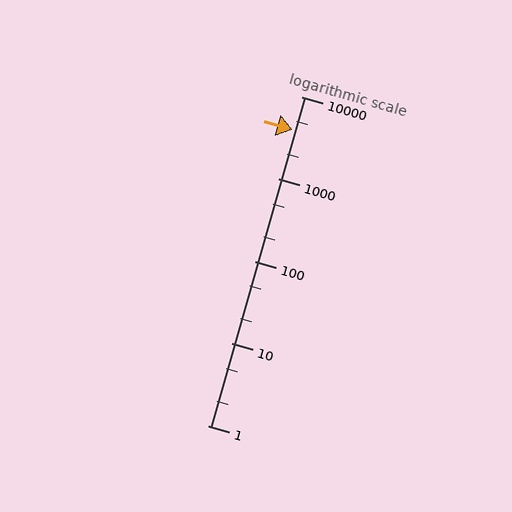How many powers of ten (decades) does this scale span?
The scale spans 4 decades, from 1 to 10000.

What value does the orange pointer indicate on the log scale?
The pointer indicates approximately 3900.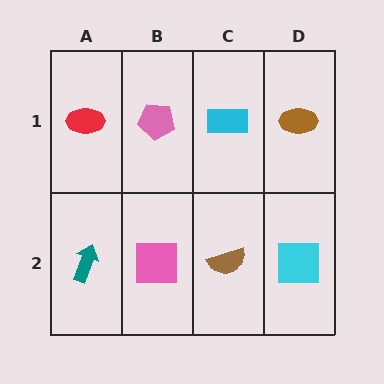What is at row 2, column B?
A pink square.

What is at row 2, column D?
A cyan square.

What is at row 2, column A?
A teal arrow.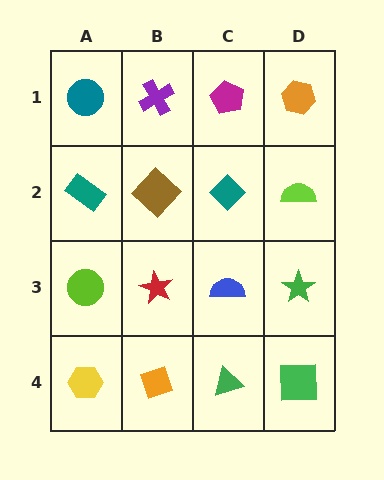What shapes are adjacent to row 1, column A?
A teal rectangle (row 2, column A), a purple cross (row 1, column B).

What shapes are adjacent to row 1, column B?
A brown diamond (row 2, column B), a teal circle (row 1, column A), a magenta pentagon (row 1, column C).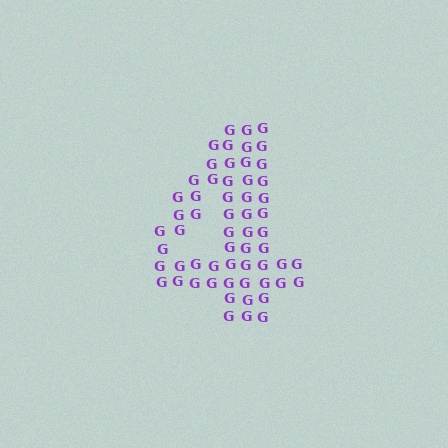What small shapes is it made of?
It is made of small letter G's.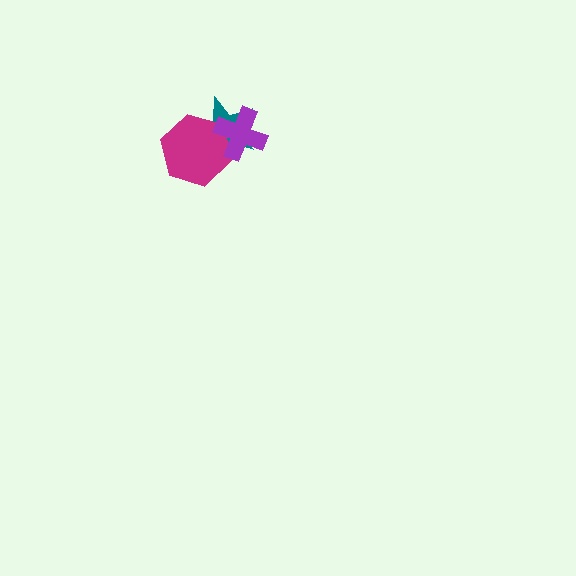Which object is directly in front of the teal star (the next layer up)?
The magenta hexagon is directly in front of the teal star.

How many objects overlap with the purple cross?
2 objects overlap with the purple cross.